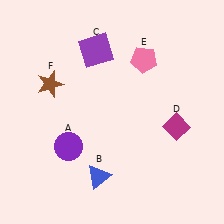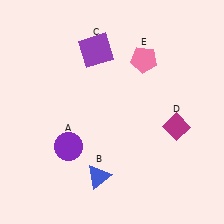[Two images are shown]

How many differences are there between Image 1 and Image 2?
There is 1 difference between the two images.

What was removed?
The brown star (F) was removed in Image 2.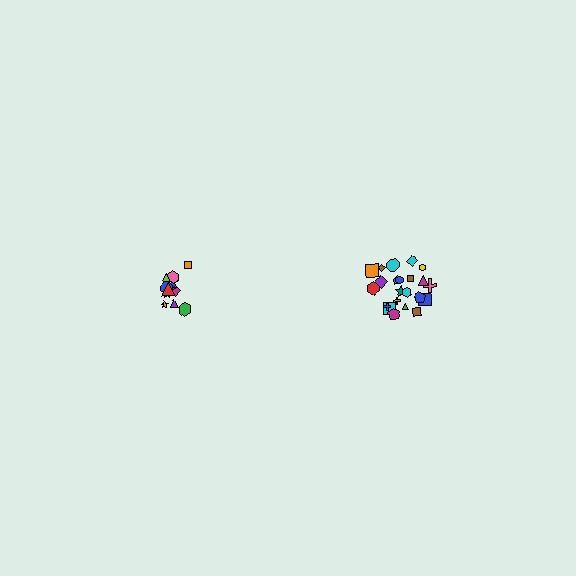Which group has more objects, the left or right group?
The right group.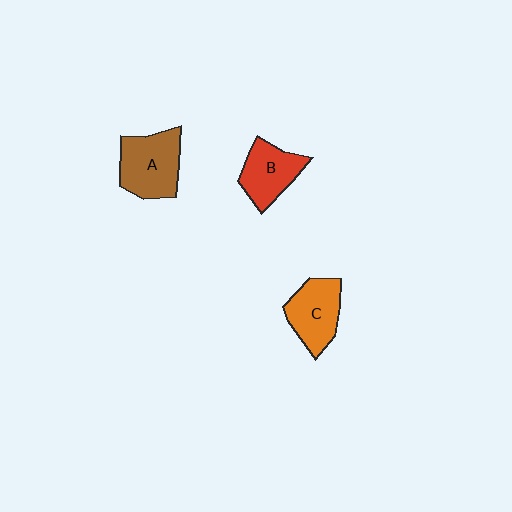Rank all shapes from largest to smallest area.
From largest to smallest: A (brown), C (orange), B (red).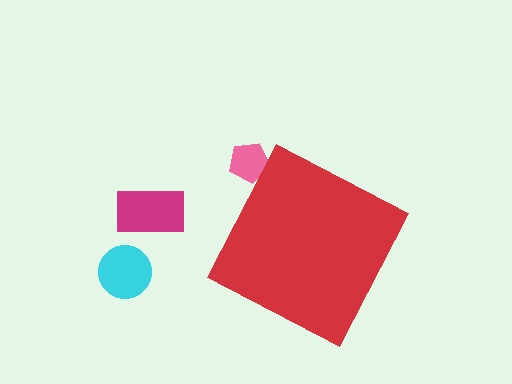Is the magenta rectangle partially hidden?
No, the magenta rectangle is fully visible.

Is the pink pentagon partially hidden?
Yes, the pink pentagon is partially hidden behind the red diamond.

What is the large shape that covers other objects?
A red diamond.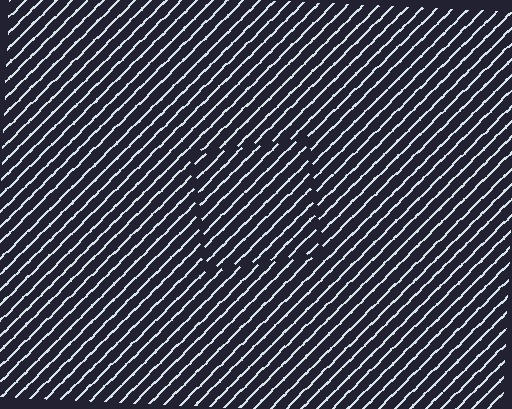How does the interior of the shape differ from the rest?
The interior of the shape contains the same grating, shifted by half a period — the contour is defined by the phase discontinuity where line-ends from the inner and outer gratings abut.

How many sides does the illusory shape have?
4 sides — the line-ends trace a square.